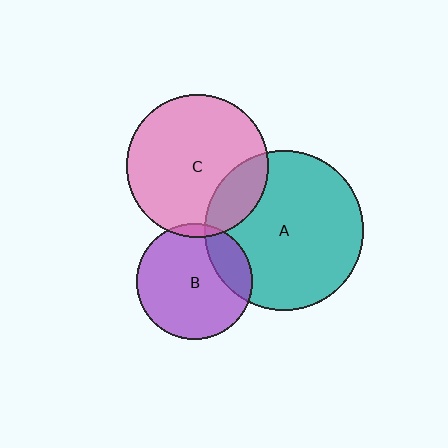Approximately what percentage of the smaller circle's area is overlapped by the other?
Approximately 20%.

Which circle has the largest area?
Circle A (teal).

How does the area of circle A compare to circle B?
Approximately 1.9 times.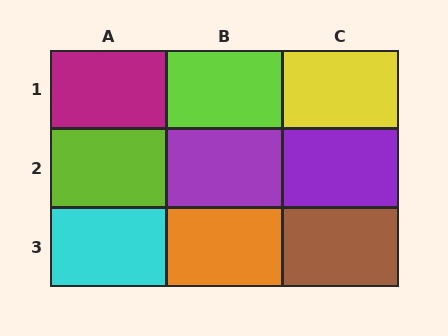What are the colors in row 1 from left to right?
Magenta, lime, yellow.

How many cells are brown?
1 cell is brown.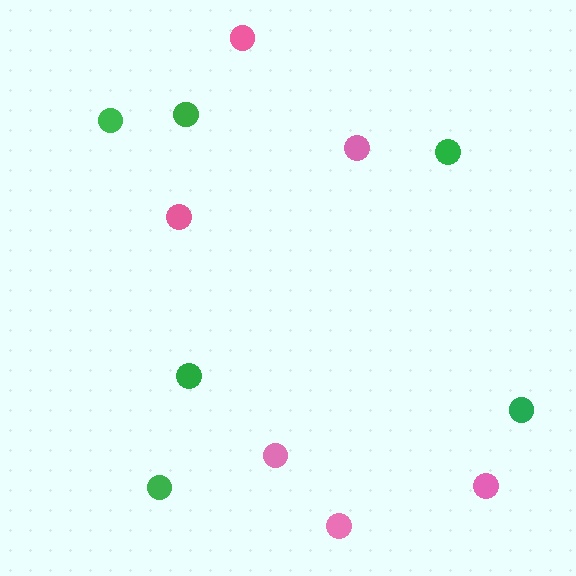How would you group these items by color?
There are 2 groups: one group of green circles (6) and one group of pink circles (6).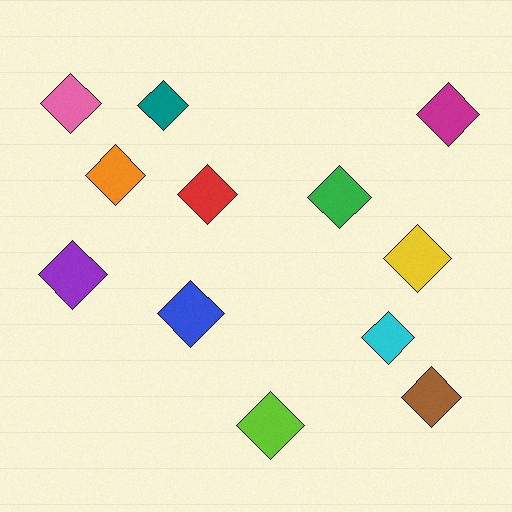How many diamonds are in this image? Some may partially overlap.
There are 12 diamonds.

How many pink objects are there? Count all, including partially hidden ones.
There is 1 pink object.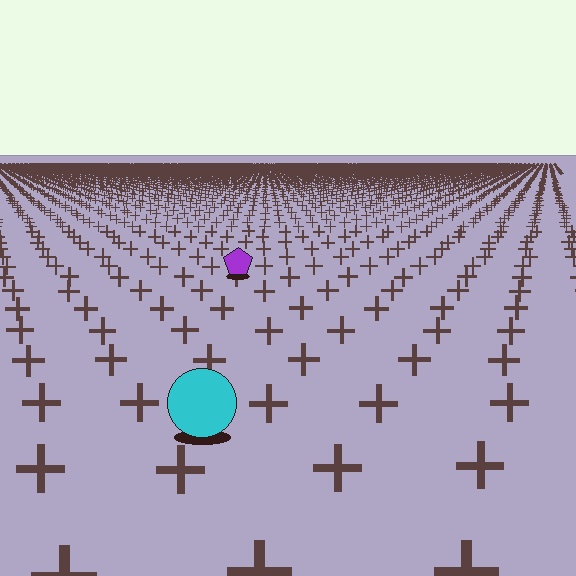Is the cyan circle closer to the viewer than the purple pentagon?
Yes. The cyan circle is closer — you can tell from the texture gradient: the ground texture is coarser near it.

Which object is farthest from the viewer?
The purple pentagon is farthest from the viewer. It appears smaller and the ground texture around it is denser.